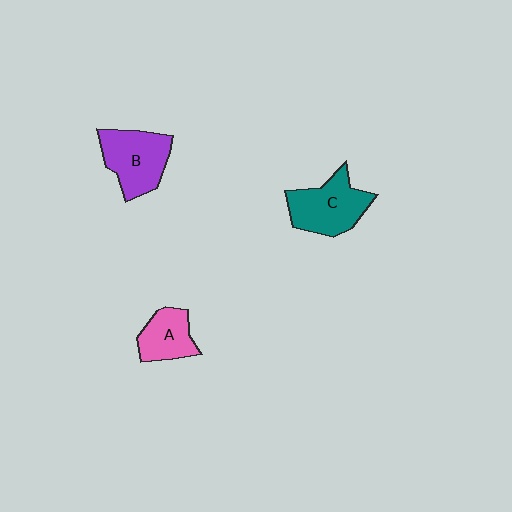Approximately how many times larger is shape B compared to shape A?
Approximately 1.5 times.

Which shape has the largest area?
Shape C (teal).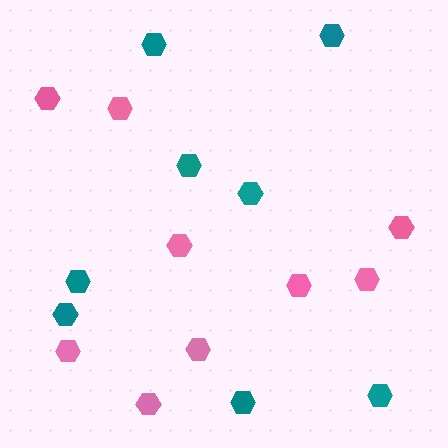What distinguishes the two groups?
There are 2 groups: one group of pink hexagons (9) and one group of teal hexagons (8).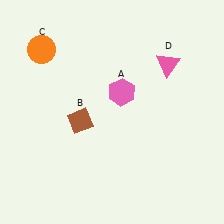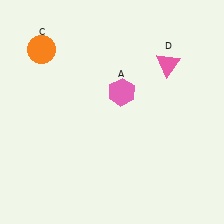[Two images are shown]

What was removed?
The brown diamond (B) was removed in Image 2.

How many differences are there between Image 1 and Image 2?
There is 1 difference between the two images.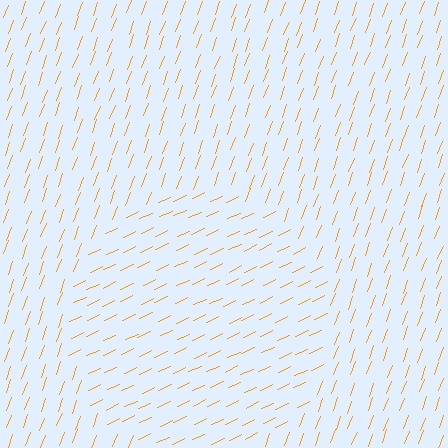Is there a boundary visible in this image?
Yes, there is a texture boundary formed by a change in line orientation.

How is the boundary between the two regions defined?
The boundary is defined purely by a change in line orientation (approximately 45 degrees difference). All lines are the same color and thickness.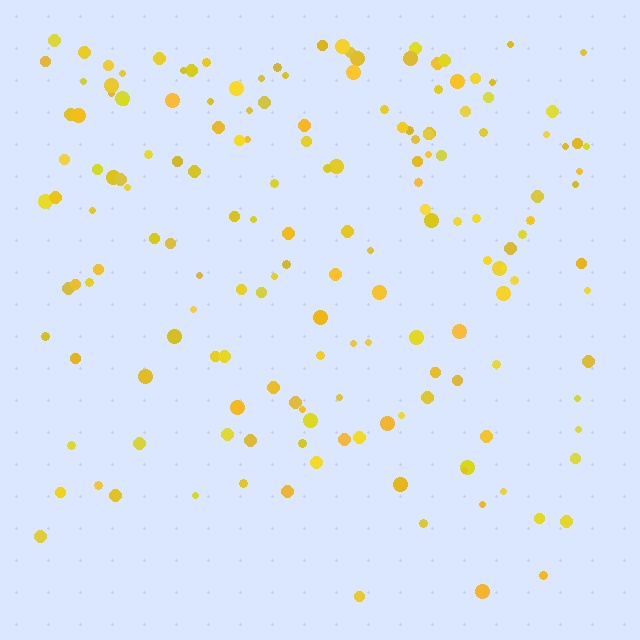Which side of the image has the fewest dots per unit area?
The bottom.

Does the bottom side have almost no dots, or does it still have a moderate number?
Still a moderate number, just noticeably fewer than the top.